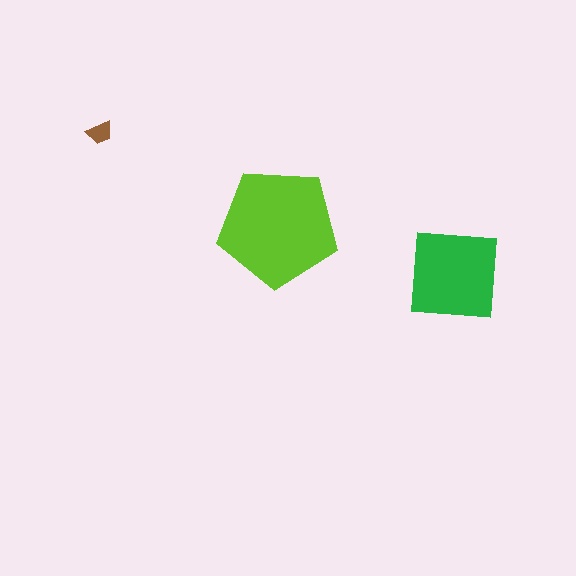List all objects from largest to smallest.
The lime pentagon, the green square, the brown trapezoid.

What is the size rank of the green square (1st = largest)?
2nd.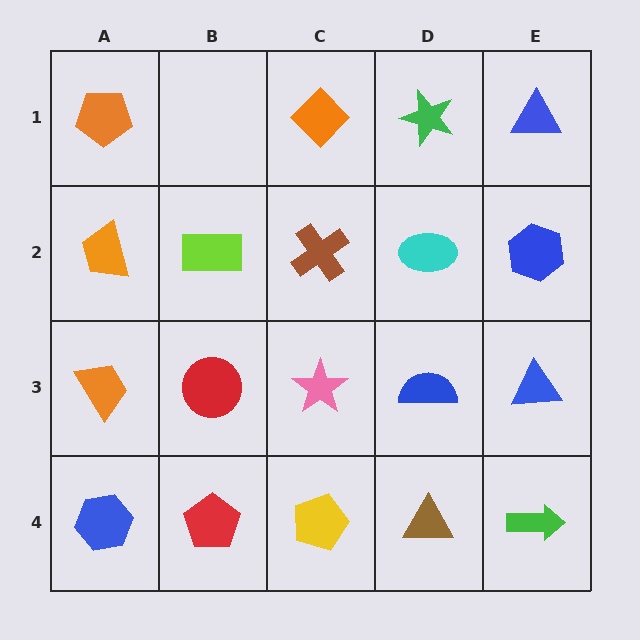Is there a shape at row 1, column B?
No, that cell is empty.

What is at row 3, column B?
A red circle.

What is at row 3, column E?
A blue triangle.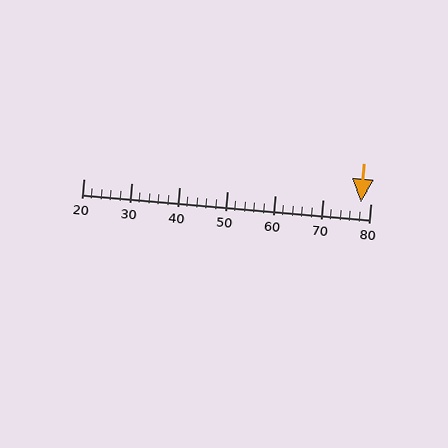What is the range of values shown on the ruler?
The ruler shows values from 20 to 80.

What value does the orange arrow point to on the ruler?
The orange arrow points to approximately 78.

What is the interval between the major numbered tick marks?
The major tick marks are spaced 10 units apart.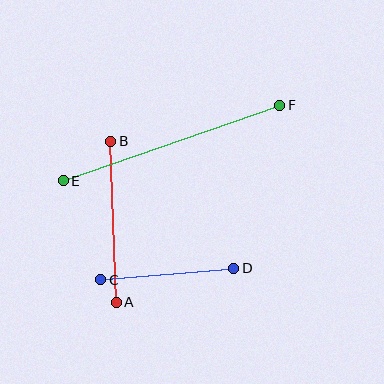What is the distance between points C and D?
The distance is approximately 134 pixels.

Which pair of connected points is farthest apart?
Points E and F are farthest apart.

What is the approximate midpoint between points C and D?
The midpoint is at approximately (167, 274) pixels.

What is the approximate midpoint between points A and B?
The midpoint is at approximately (113, 222) pixels.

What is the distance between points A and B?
The distance is approximately 161 pixels.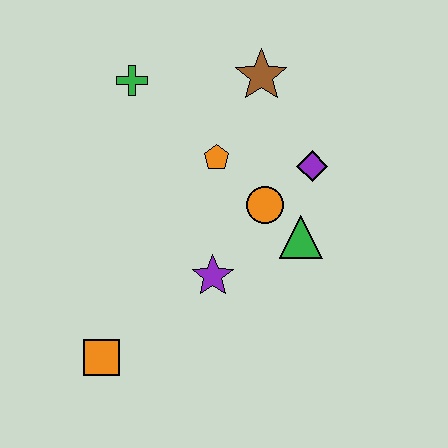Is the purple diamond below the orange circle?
No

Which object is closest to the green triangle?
The orange circle is closest to the green triangle.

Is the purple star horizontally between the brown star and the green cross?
Yes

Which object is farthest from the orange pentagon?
The orange square is farthest from the orange pentagon.